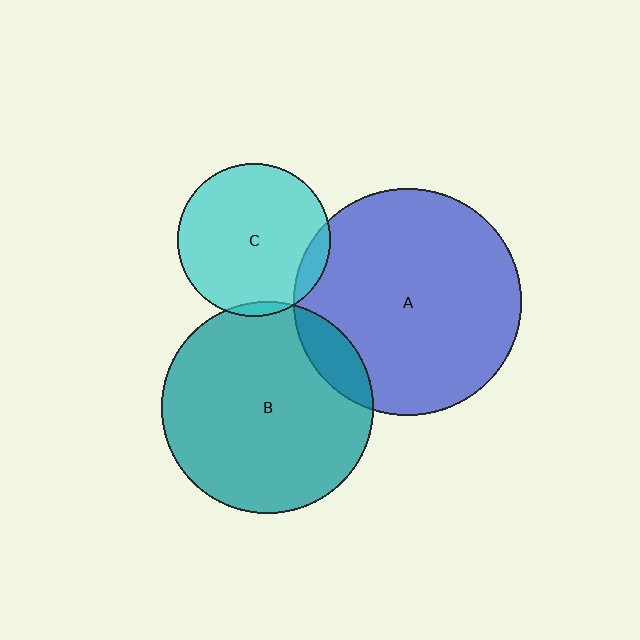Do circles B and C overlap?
Yes.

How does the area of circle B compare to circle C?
Approximately 1.9 times.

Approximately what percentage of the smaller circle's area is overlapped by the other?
Approximately 5%.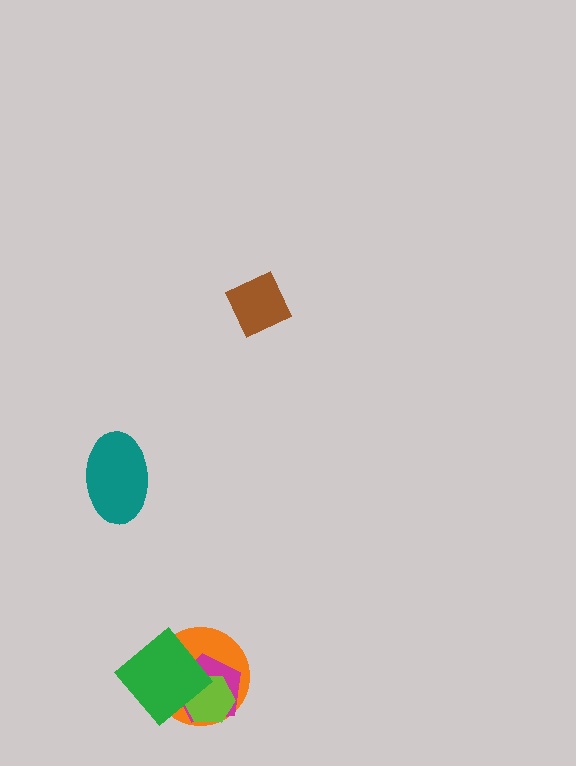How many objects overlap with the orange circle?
3 objects overlap with the orange circle.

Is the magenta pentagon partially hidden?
Yes, it is partially covered by another shape.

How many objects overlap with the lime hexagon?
3 objects overlap with the lime hexagon.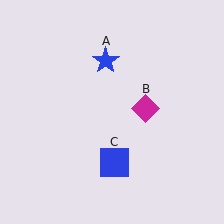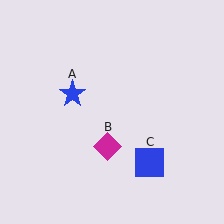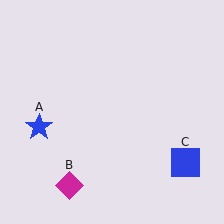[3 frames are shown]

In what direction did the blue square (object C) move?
The blue square (object C) moved right.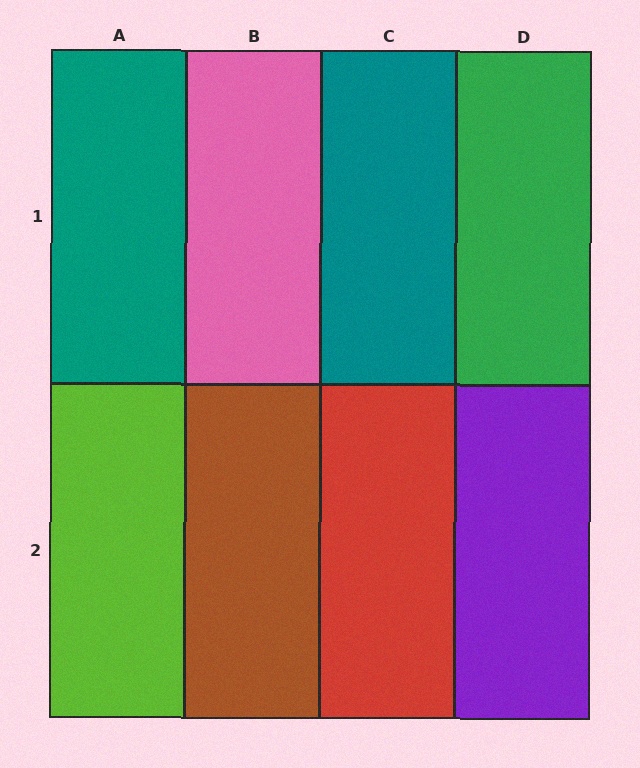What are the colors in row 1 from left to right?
Teal, pink, teal, green.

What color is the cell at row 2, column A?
Lime.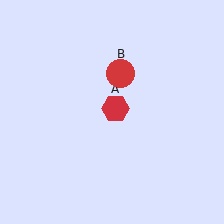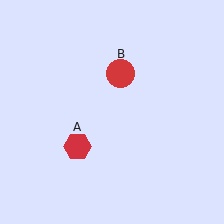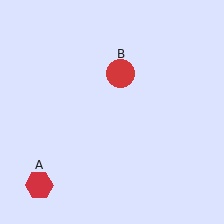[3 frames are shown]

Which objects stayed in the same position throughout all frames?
Red circle (object B) remained stationary.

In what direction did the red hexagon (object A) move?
The red hexagon (object A) moved down and to the left.